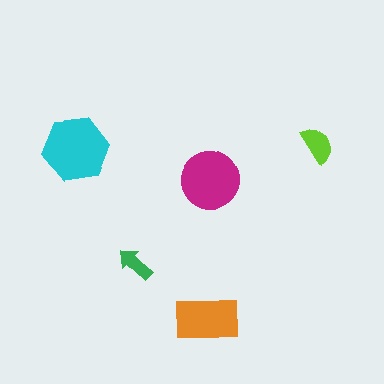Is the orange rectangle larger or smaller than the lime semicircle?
Larger.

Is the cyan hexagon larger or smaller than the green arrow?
Larger.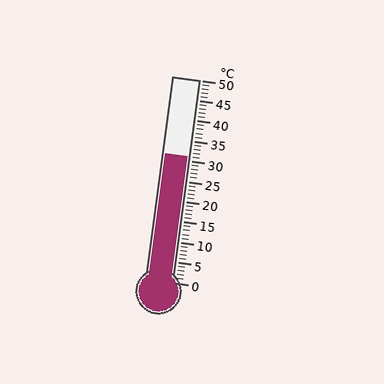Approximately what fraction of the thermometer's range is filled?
The thermometer is filled to approximately 60% of its range.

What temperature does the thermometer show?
The thermometer shows approximately 31°C.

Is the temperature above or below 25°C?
The temperature is above 25°C.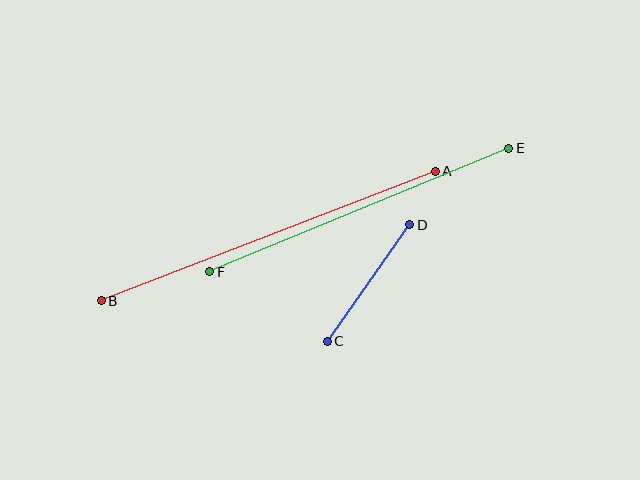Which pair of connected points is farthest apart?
Points A and B are farthest apart.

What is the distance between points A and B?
The distance is approximately 358 pixels.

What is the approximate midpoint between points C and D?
The midpoint is at approximately (368, 283) pixels.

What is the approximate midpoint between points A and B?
The midpoint is at approximately (268, 236) pixels.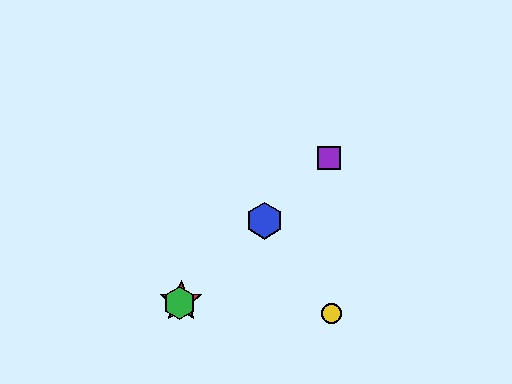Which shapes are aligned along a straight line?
The red star, the blue hexagon, the green hexagon, the purple square are aligned along a straight line.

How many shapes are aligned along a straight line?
4 shapes (the red star, the blue hexagon, the green hexagon, the purple square) are aligned along a straight line.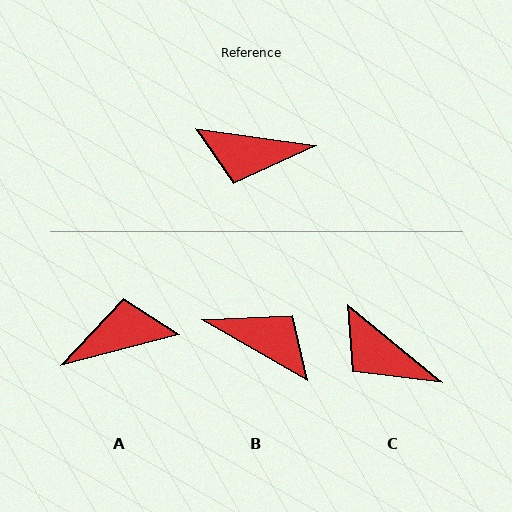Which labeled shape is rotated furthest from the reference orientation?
B, about 158 degrees away.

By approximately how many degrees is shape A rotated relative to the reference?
Approximately 158 degrees clockwise.